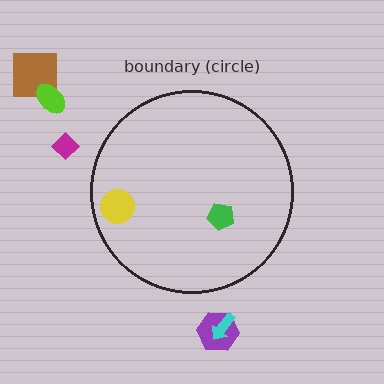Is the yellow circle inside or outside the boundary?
Inside.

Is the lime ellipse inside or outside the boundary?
Outside.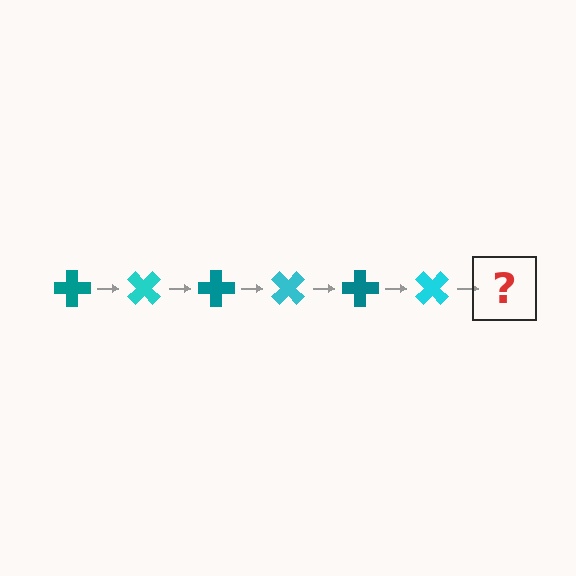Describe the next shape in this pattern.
It should be a teal cross, rotated 270 degrees from the start.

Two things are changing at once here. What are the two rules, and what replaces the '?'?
The two rules are that it rotates 45 degrees each step and the color cycles through teal and cyan. The '?' should be a teal cross, rotated 270 degrees from the start.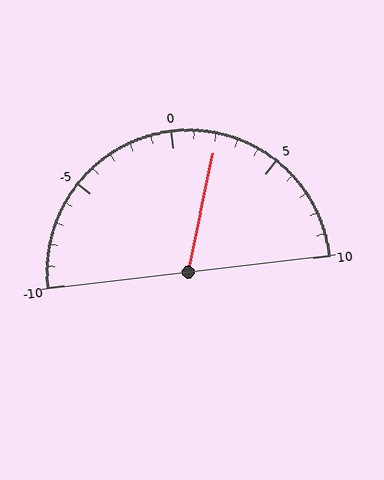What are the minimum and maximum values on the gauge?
The gauge ranges from -10 to 10.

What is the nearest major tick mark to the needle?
The nearest major tick mark is 0.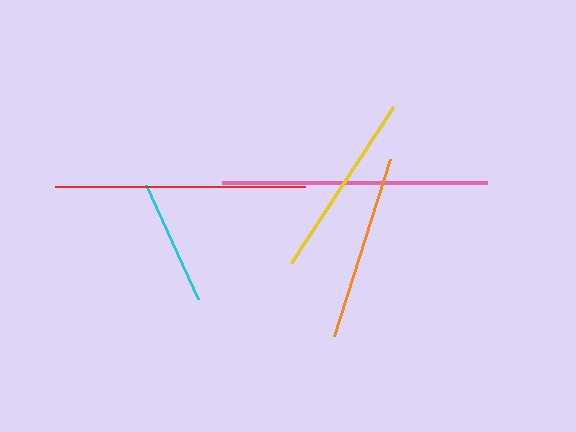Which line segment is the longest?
The pink line is the longest at approximately 265 pixels.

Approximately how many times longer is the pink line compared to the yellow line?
The pink line is approximately 1.4 times the length of the yellow line.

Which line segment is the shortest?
The cyan line is the shortest at approximately 125 pixels.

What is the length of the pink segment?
The pink segment is approximately 265 pixels long.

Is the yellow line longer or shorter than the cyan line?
The yellow line is longer than the cyan line.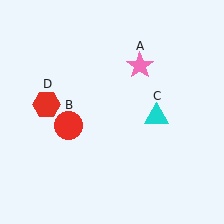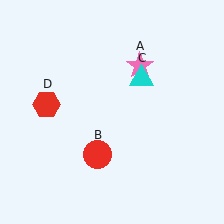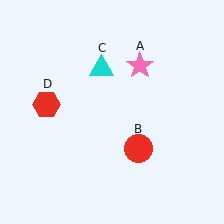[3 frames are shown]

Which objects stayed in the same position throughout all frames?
Pink star (object A) and red hexagon (object D) remained stationary.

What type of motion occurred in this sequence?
The red circle (object B), cyan triangle (object C) rotated counterclockwise around the center of the scene.